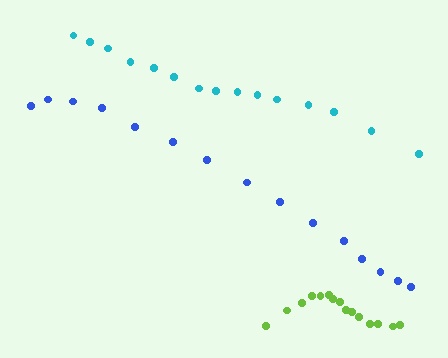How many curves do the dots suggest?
There are 3 distinct paths.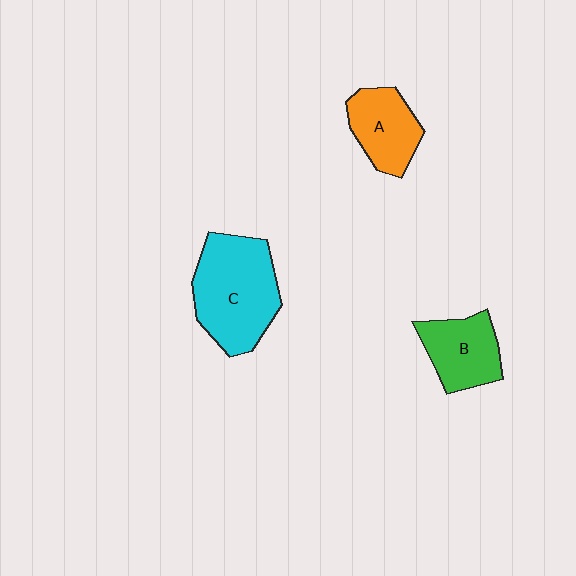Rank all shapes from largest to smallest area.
From largest to smallest: C (cyan), B (green), A (orange).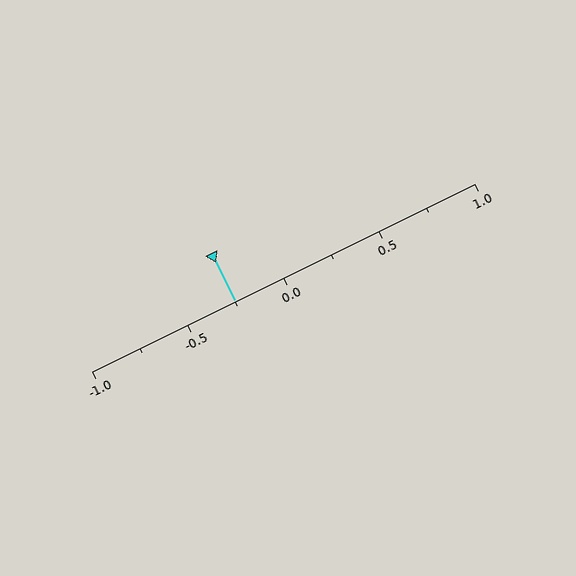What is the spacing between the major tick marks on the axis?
The major ticks are spaced 0.5 apart.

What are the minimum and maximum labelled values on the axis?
The axis runs from -1.0 to 1.0.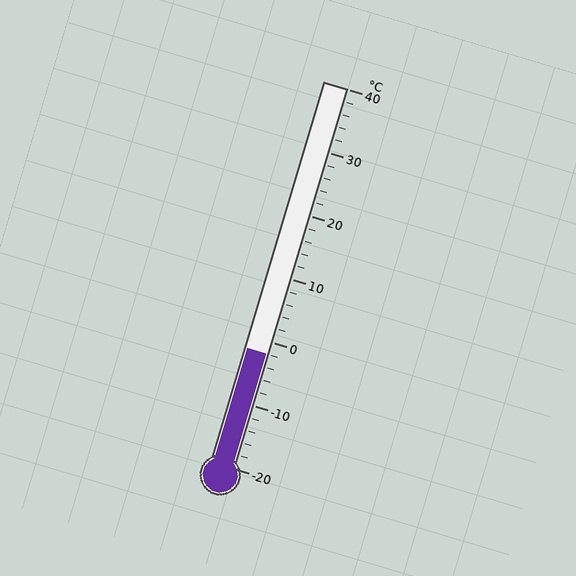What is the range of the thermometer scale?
The thermometer scale ranges from -20°C to 40°C.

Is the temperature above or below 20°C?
The temperature is below 20°C.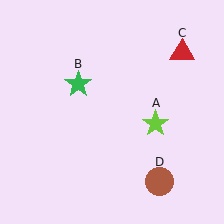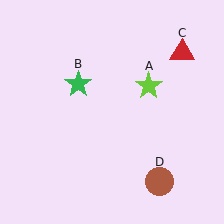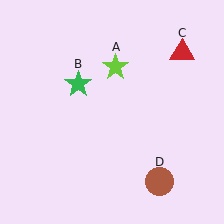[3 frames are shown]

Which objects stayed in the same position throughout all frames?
Green star (object B) and red triangle (object C) and brown circle (object D) remained stationary.